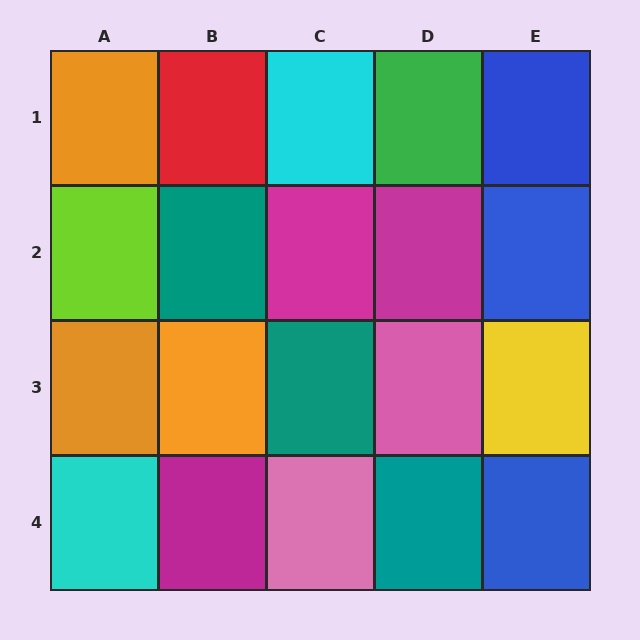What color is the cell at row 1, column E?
Blue.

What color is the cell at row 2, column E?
Blue.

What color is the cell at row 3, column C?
Teal.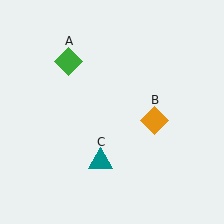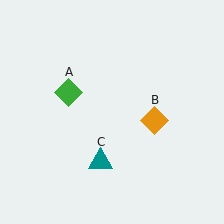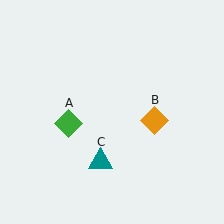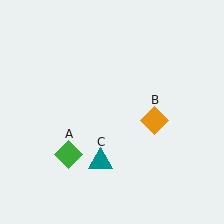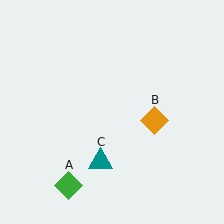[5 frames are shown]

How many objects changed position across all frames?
1 object changed position: green diamond (object A).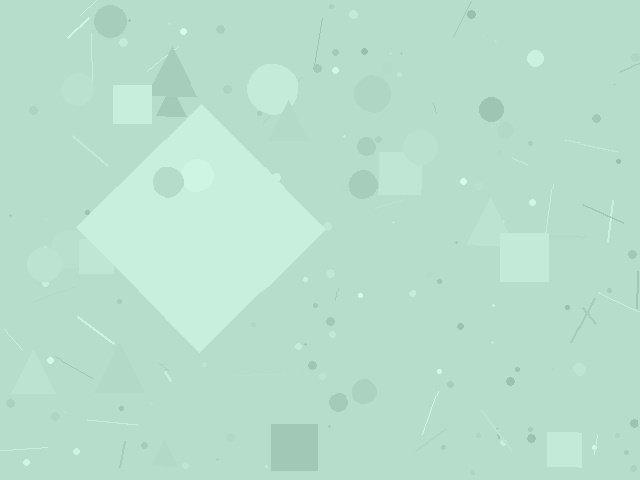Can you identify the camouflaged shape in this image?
The camouflaged shape is a diamond.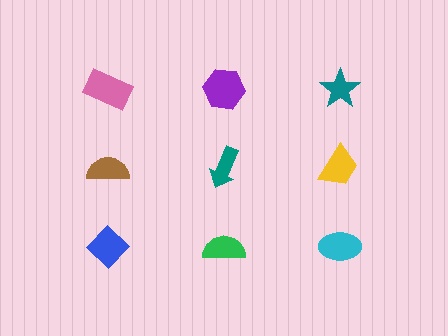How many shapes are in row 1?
3 shapes.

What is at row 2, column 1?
A brown semicircle.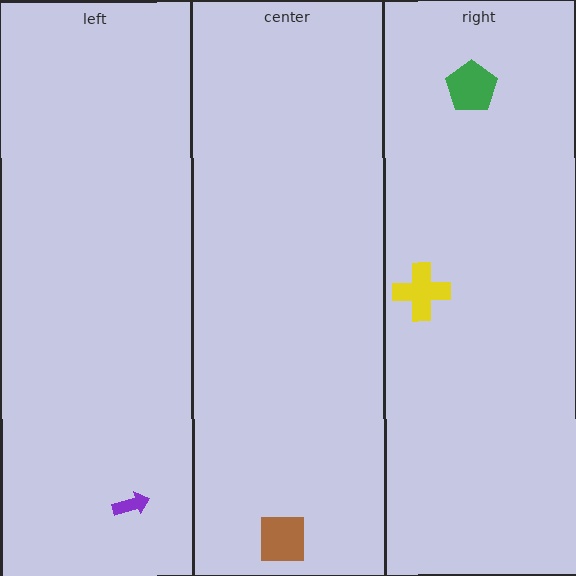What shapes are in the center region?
The brown square.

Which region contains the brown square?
The center region.